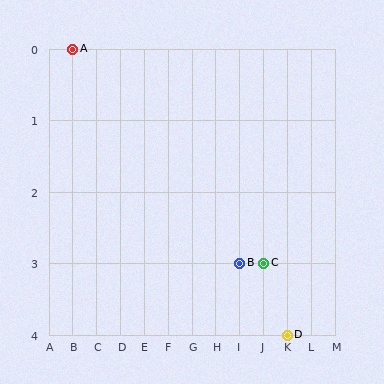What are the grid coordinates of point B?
Point B is at grid coordinates (I, 3).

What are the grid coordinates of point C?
Point C is at grid coordinates (J, 3).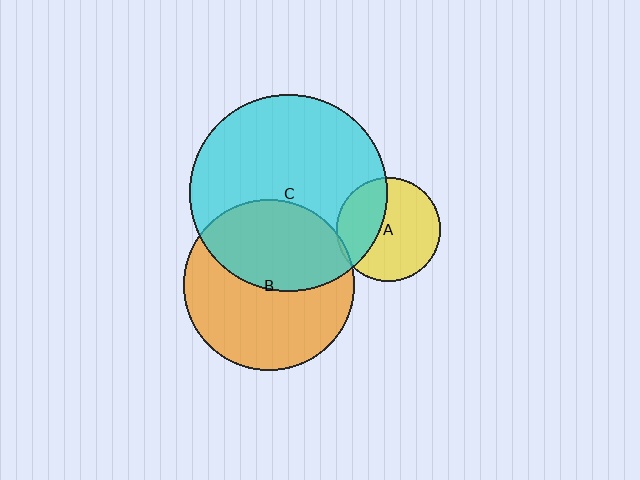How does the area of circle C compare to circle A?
Approximately 3.6 times.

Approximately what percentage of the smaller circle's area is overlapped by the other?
Approximately 5%.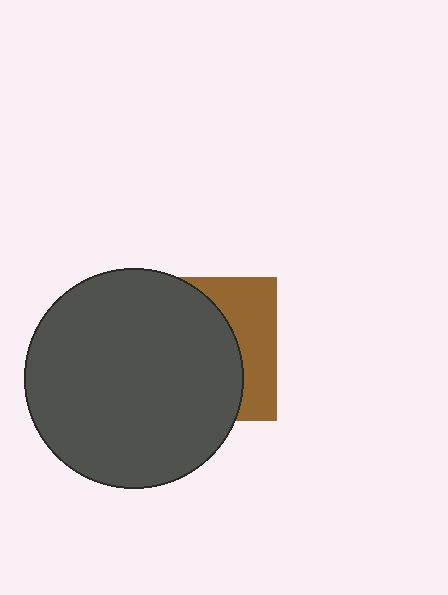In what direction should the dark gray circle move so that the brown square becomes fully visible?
The dark gray circle should move left. That is the shortest direction to clear the overlap and leave the brown square fully visible.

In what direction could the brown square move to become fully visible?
The brown square could move right. That would shift it out from behind the dark gray circle entirely.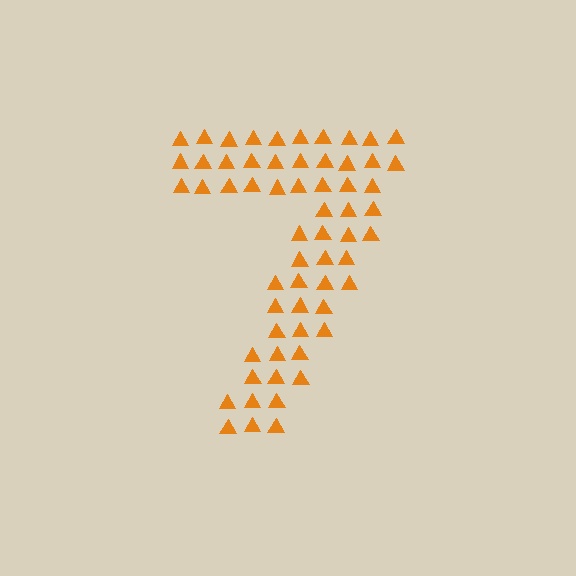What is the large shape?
The large shape is the digit 7.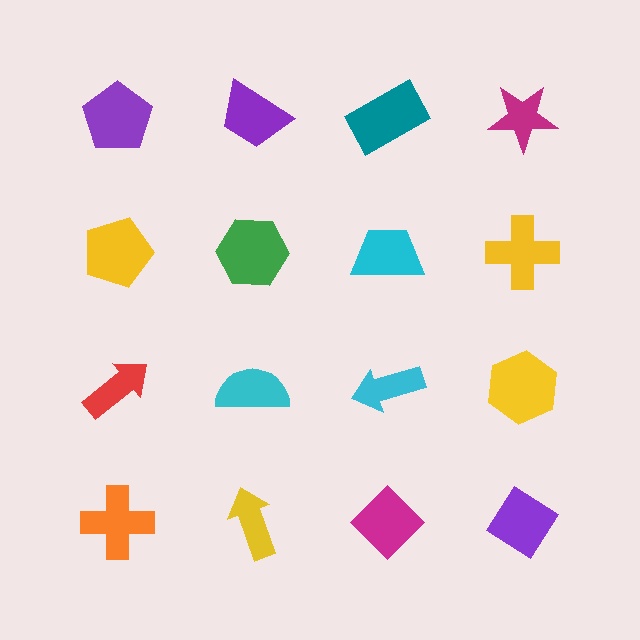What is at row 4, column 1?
An orange cross.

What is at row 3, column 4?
A yellow hexagon.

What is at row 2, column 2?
A green hexagon.